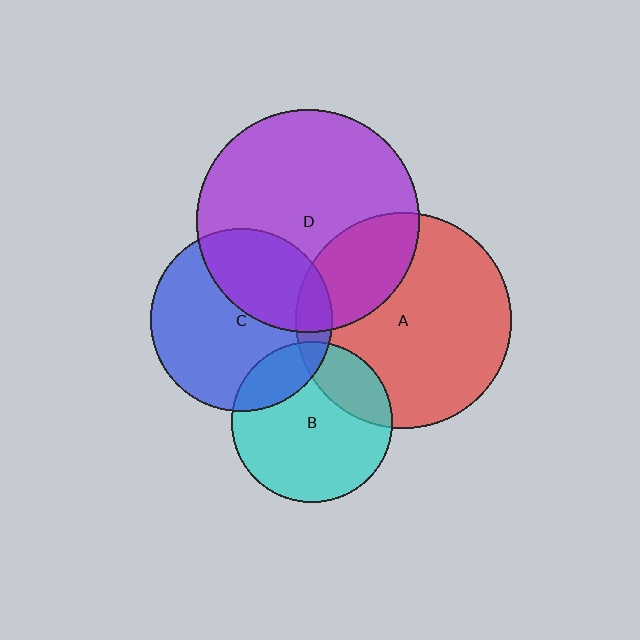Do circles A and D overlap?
Yes.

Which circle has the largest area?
Circle D (purple).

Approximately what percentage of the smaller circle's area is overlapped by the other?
Approximately 25%.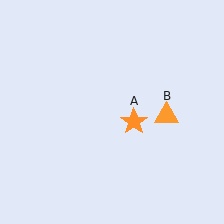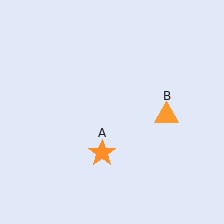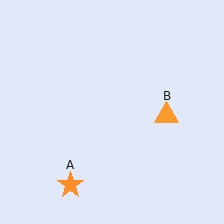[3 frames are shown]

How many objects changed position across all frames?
1 object changed position: orange star (object A).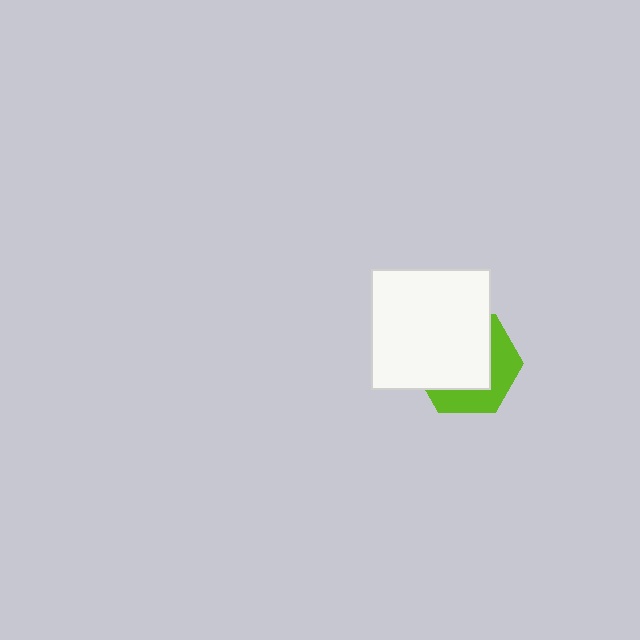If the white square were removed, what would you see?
You would see the complete lime hexagon.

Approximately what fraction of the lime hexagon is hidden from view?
Roughly 62% of the lime hexagon is hidden behind the white square.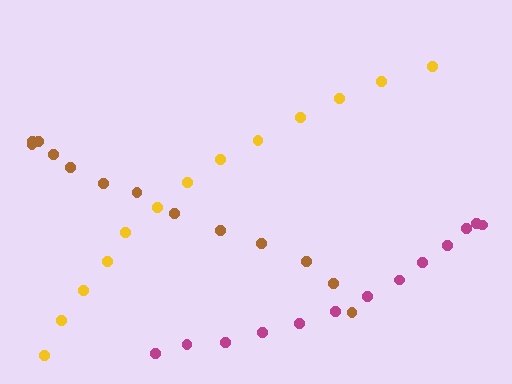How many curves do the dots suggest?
There are 3 distinct paths.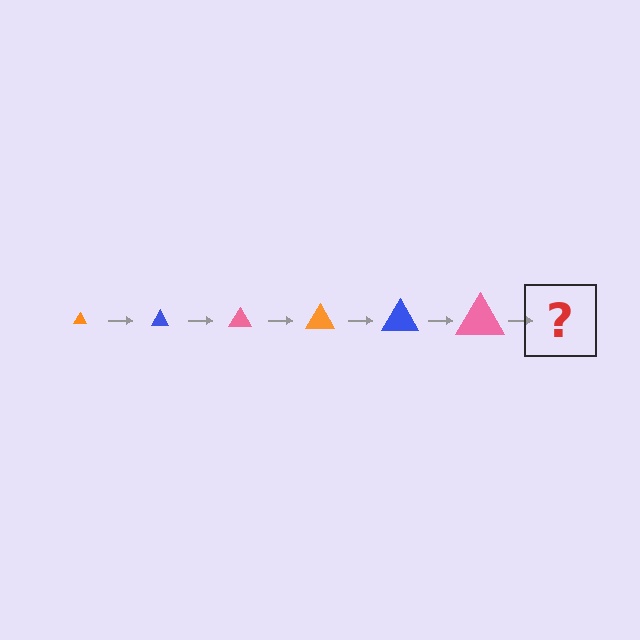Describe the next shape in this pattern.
It should be an orange triangle, larger than the previous one.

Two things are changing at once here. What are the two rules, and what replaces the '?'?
The two rules are that the triangle grows larger each step and the color cycles through orange, blue, and pink. The '?' should be an orange triangle, larger than the previous one.